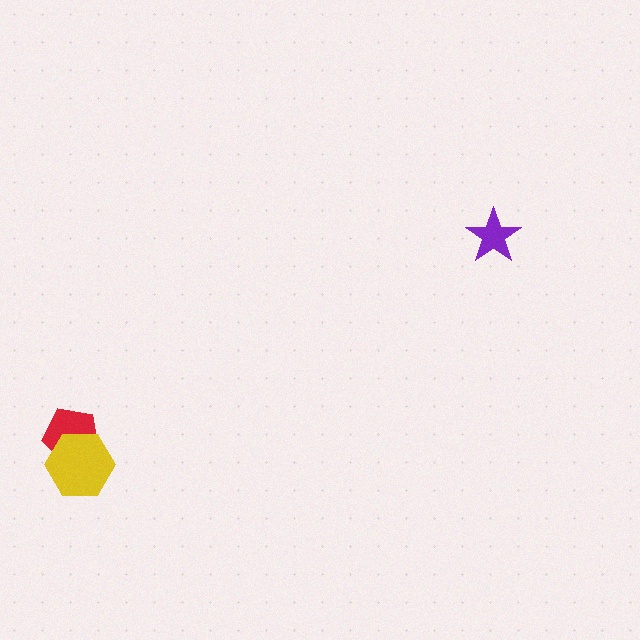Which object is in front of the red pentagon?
The yellow hexagon is in front of the red pentagon.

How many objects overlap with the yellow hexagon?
1 object overlaps with the yellow hexagon.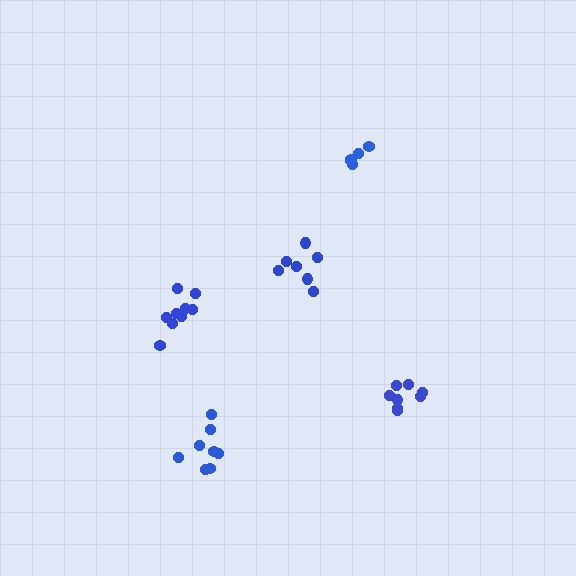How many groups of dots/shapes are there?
There are 5 groups.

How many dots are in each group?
Group 1: 7 dots, Group 2: 9 dots, Group 3: 5 dots, Group 4: 8 dots, Group 5: 8 dots (37 total).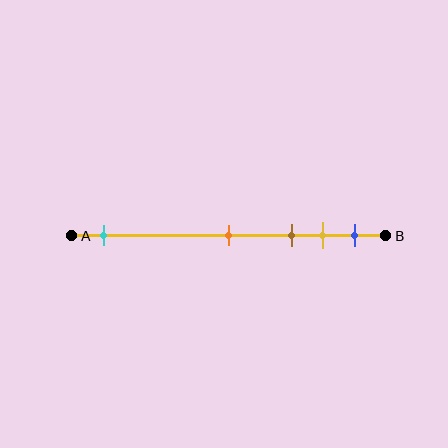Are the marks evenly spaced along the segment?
No, the marks are not evenly spaced.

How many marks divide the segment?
There are 5 marks dividing the segment.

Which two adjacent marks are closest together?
The yellow and blue marks are the closest adjacent pair.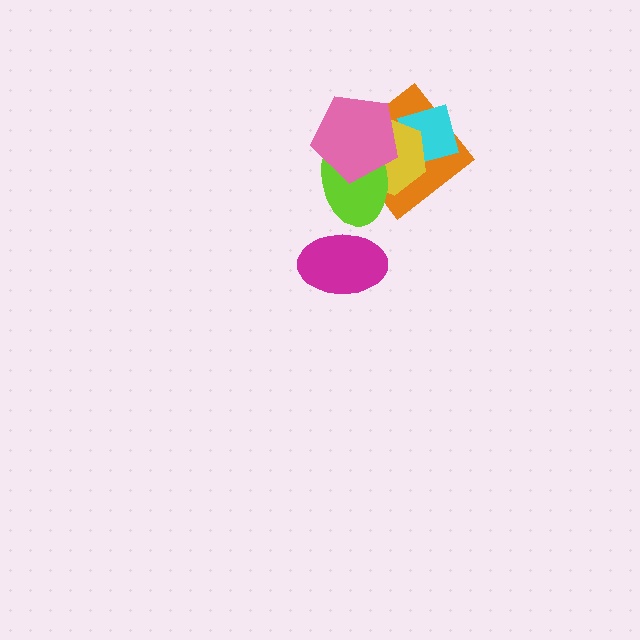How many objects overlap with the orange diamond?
4 objects overlap with the orange diamond.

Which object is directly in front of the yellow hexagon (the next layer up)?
The lime ellipse is directly in front of the yellow hexagon.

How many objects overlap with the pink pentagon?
4 objects overlap with the pink pentagon.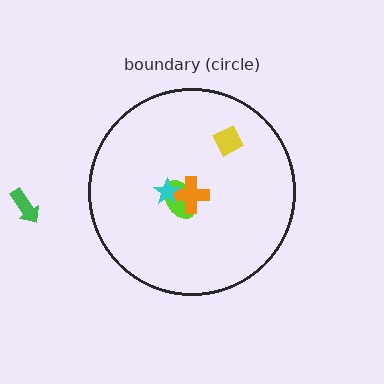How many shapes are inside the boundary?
4 inside, 1 outside.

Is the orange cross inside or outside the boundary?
Inside.